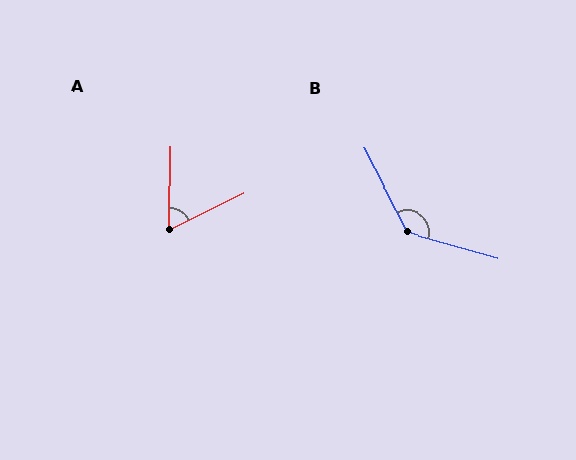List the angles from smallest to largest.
A (63°), B (133°).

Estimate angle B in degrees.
Approximately 133 degrees.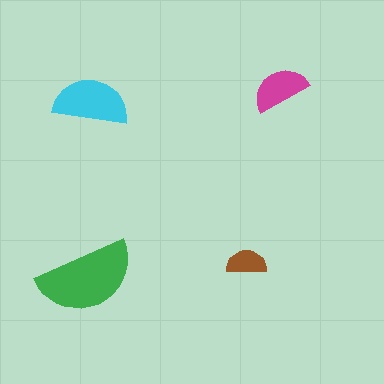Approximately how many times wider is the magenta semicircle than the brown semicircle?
About 1.5 times wider.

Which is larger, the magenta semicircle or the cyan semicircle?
The cyan one.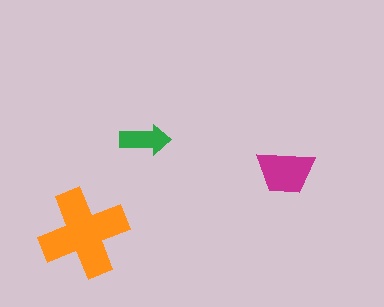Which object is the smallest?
The green arrow.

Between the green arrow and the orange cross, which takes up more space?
The orange cross.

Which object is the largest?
The orange cross.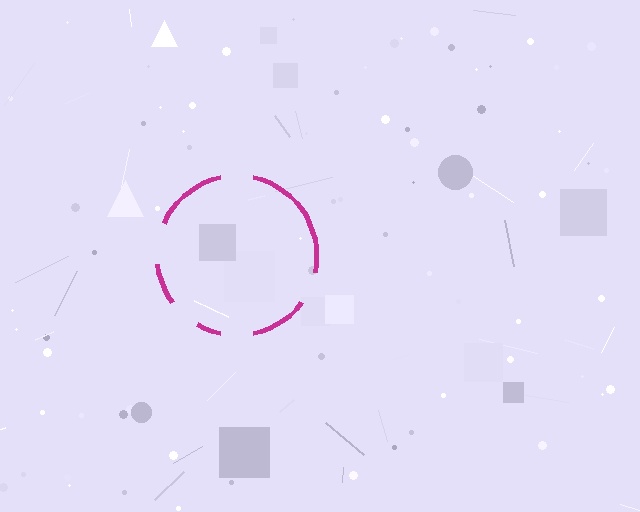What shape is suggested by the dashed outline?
The dashed outline suggests a circle.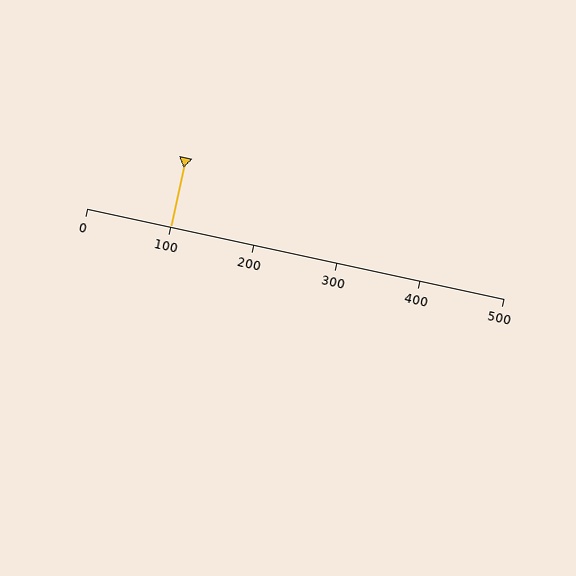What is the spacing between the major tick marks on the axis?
The major ticks are spaced 100 apart.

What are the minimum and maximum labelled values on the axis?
The axis runs from 0 to 500.